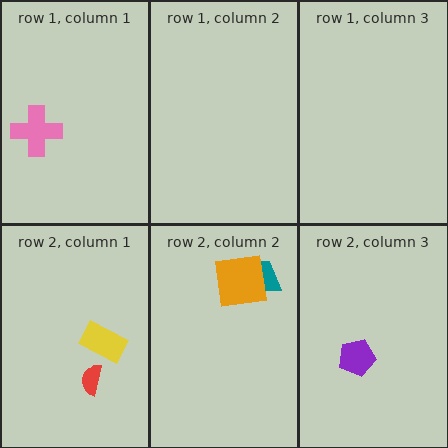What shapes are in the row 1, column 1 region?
The pink cross.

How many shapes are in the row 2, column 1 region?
2.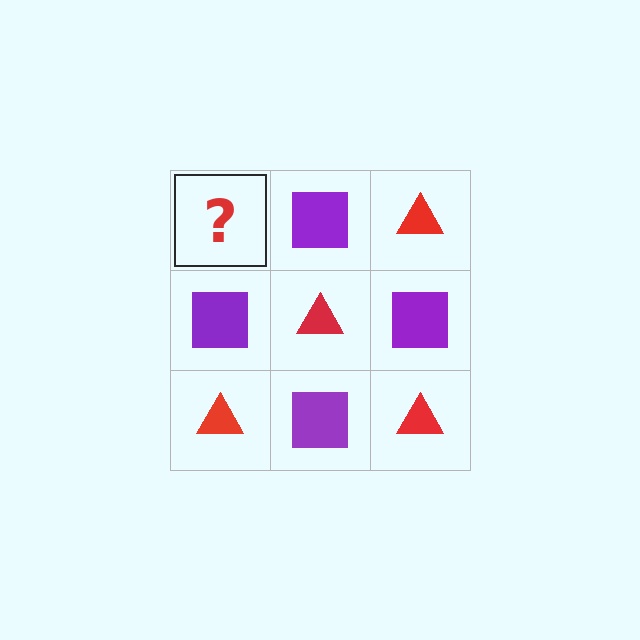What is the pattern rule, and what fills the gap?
The rule is that it alternates red triangle and purple square in a checkerboard pattern. The gap should be filled with a red triangle.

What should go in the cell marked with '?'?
The missing cell should contain a red triangle.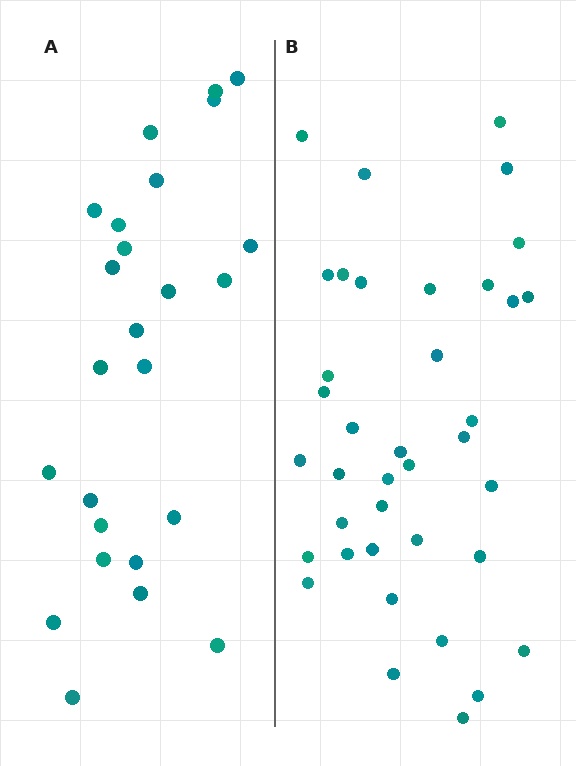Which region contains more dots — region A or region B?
Region B (the right region) has more dots.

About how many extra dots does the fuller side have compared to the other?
Region B has approximately 15 more dots than region A.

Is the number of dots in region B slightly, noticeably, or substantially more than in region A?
Region B has substantially more. The ratio is roughly 1.5 to 1.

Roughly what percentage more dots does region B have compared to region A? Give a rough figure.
About 50% more.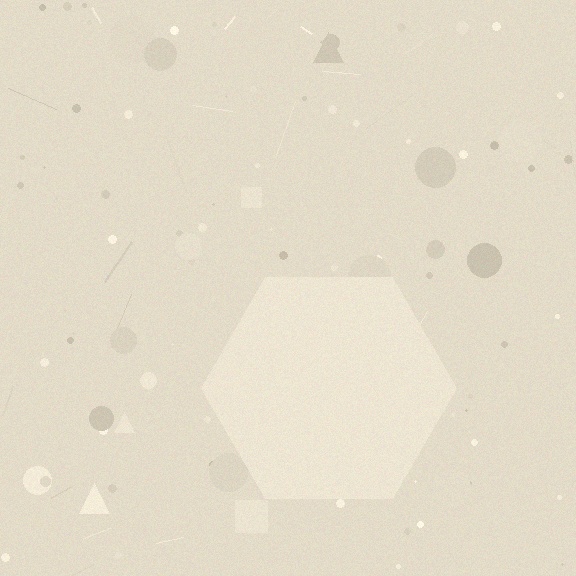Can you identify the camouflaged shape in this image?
The camouflaged shape is a hexagon.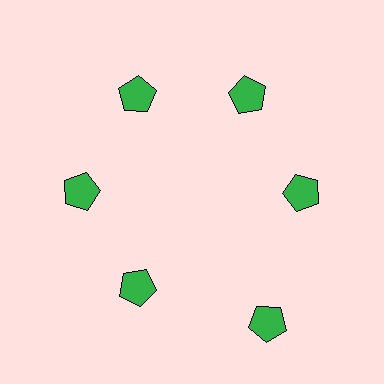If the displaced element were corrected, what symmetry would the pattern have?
It would have 6-fold rotational symmetry — the pattern would map onto itself every 60 degrees.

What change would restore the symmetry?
The symmetry would be restored by moving it inward, back onto the ring so that all 6 pentagons sit at equal angles and equal distance from the center.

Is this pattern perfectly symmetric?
No. The 6 green pentagons are arranged in a ring, but one element near the 5 o'clock position is pushed outward from the center, breaking the 6-fold rotational symmetry.